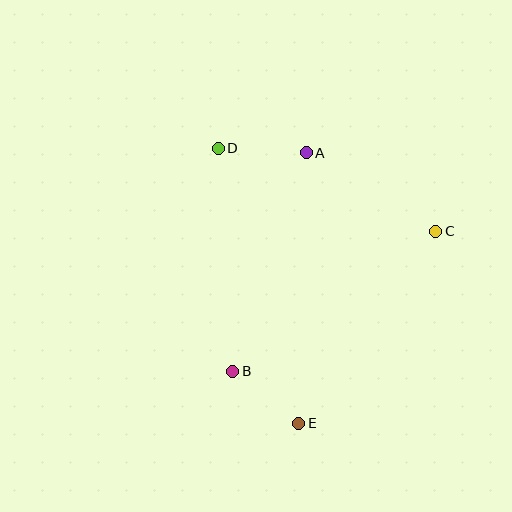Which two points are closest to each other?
Points B and E are closest to each other.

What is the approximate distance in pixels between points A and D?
The distance between A and D is approximately 88 pixels.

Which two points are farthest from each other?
Points D and E are farthest from each other.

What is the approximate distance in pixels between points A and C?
The distance between A and C is approximately 151 pixels.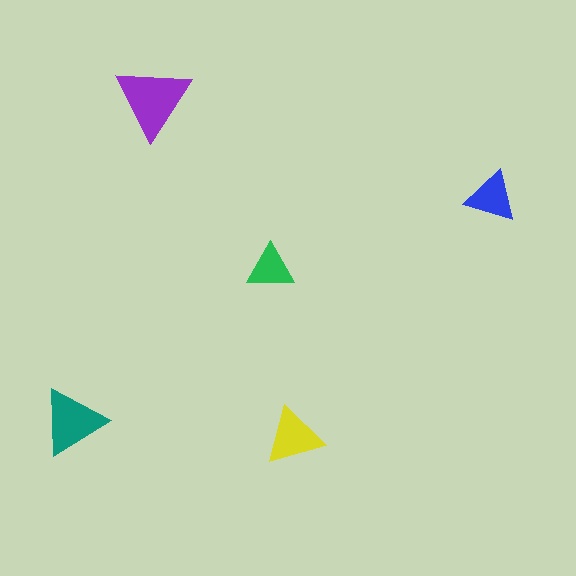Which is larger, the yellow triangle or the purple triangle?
The purple one.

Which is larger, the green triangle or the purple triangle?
The purple one.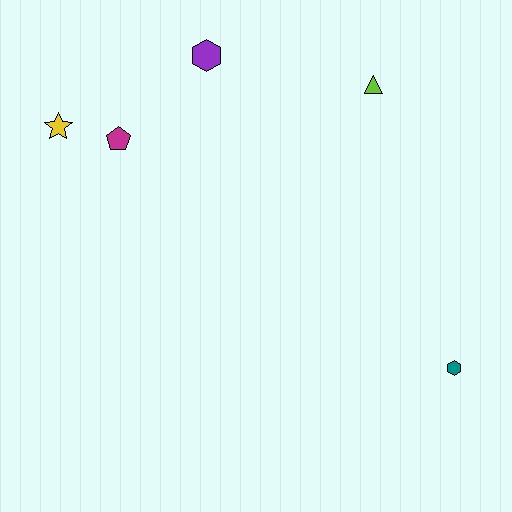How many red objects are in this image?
There are no red objects.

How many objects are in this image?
There are 5 objects.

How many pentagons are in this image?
There is 1 pentagon.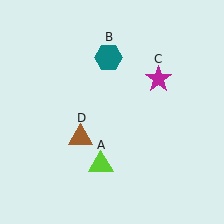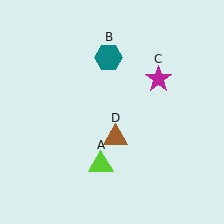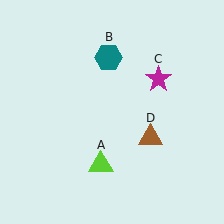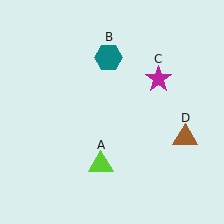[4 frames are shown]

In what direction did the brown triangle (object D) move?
The brown triangle (object D) moved right.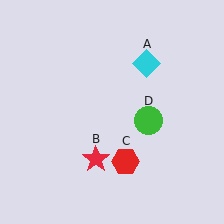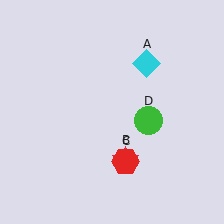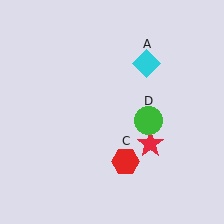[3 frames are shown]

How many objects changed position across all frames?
1 object changed position: red star (object B).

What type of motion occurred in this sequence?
The red star (object B) rotated counterclockwise around the center of the scene.